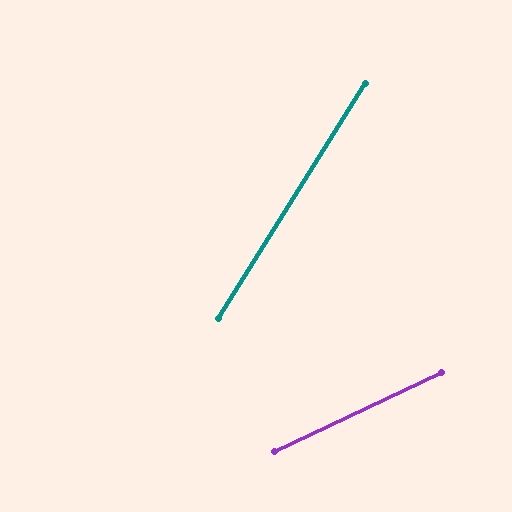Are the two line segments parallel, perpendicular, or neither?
Neither parallel nor perpendicular — they differ by about 33°.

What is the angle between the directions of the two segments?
Approximately 33 degrees.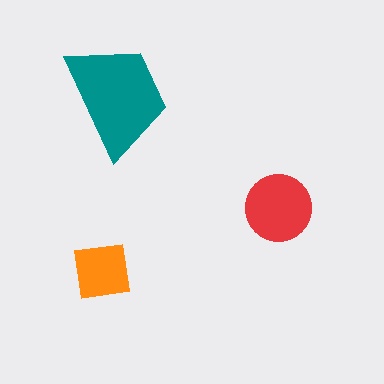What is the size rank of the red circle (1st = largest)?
2nd.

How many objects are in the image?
There are 3 objects in the image.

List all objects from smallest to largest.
The orange square, the red circle, the teal trapezoid.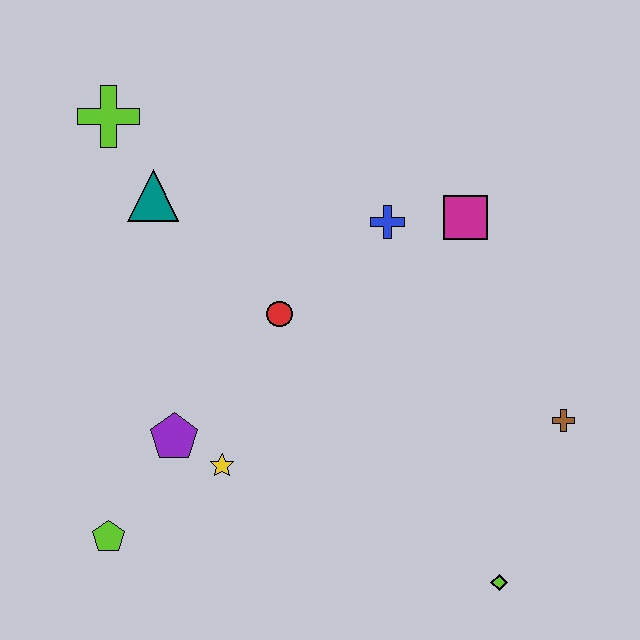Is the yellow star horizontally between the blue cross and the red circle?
No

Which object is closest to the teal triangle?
The lime cross is closest to the teal triangle.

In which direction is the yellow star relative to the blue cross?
The yellow star is below the blue cross.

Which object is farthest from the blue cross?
The lime pentagon is farthest from the blue cross.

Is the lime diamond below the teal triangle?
Yes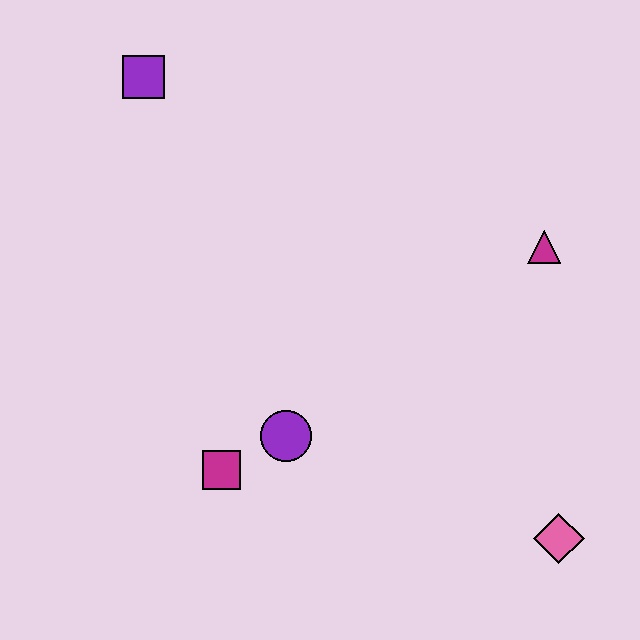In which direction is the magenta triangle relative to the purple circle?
The magenta triangle is to the right of the purple circle.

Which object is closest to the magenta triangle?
The pink diamond is closest to the magenta triangle.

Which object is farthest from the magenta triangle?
The purple square is farthest from the magenta triangle.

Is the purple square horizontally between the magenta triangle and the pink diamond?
No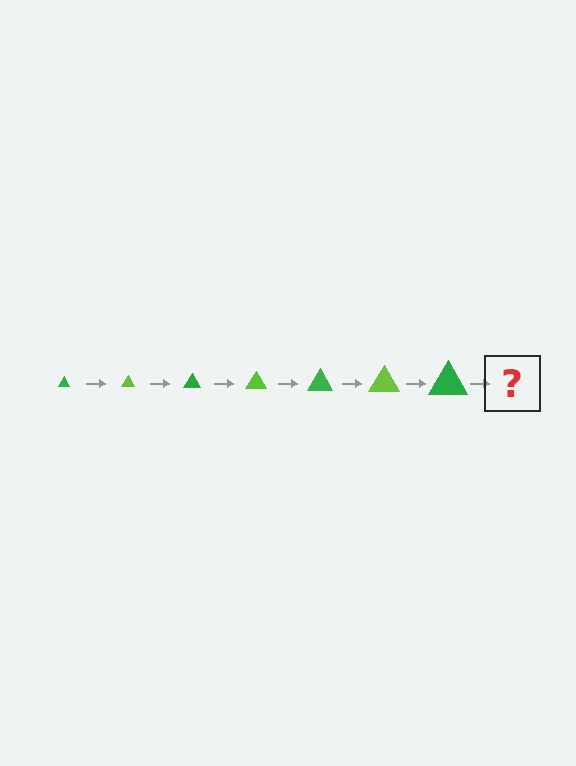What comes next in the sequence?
The next element should be a lime triangle, larger than the previous one.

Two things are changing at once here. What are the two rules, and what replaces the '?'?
The two rules are that the triangle grows larger each step and the color cycles through green and lime. The '?' should be a lime triangle, larger than the previous one.